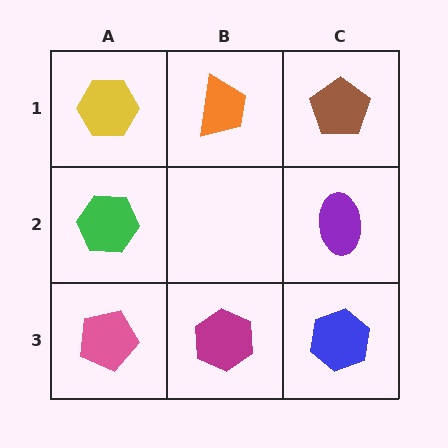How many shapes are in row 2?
2 shapes.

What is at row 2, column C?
A purple ellipse.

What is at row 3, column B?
A magenta hexagon.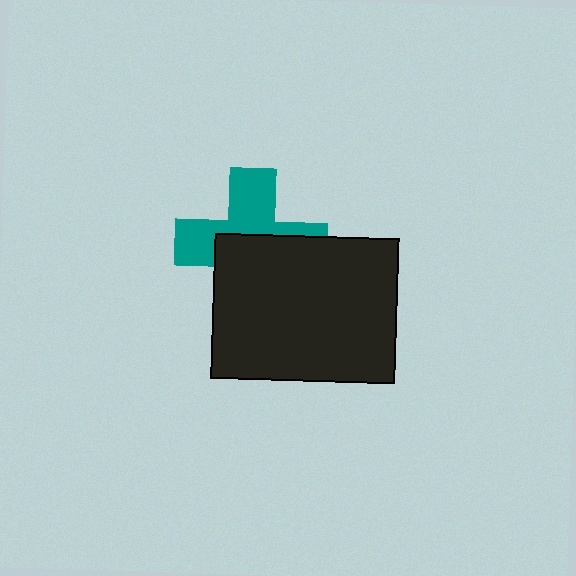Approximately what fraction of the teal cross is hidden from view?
Roughly 51% of the teal cross is hidden behind the black rectangle.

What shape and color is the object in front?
The object in front is a black rectangle.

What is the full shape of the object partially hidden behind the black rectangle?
The partially hidden object is a teal cross.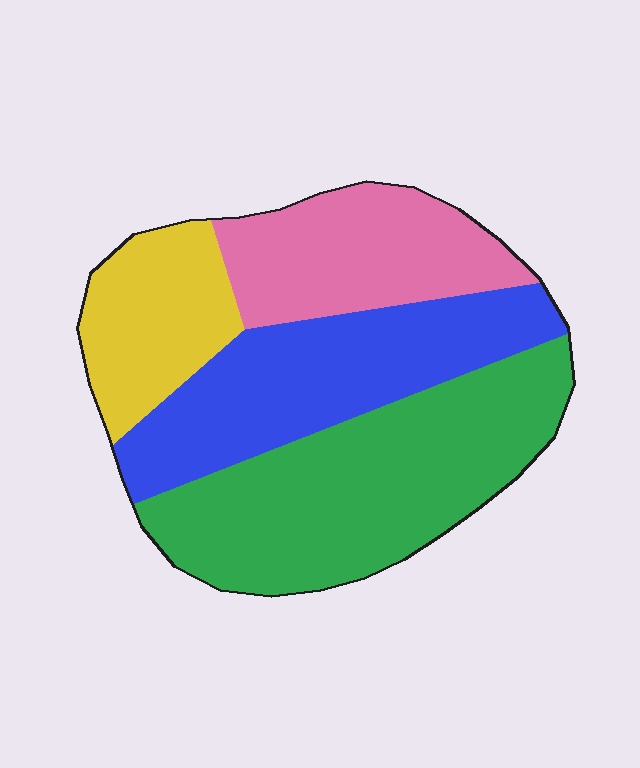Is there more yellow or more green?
Green.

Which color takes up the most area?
Green, at roughly 35%.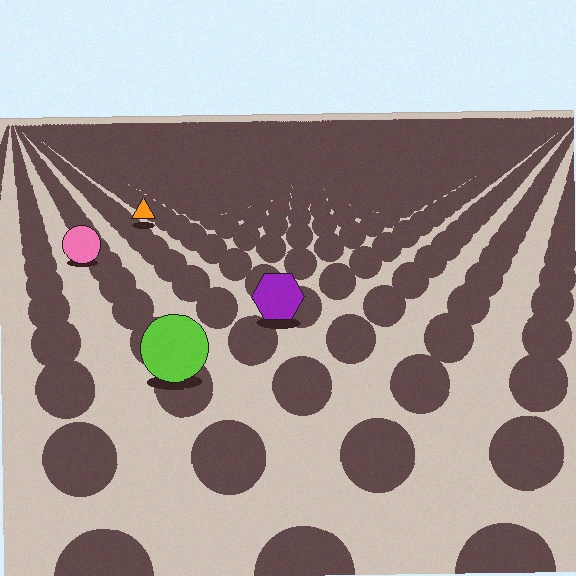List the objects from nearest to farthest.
From nearest to farthest: the lime circle, the purple hexagon, the pink circle, the orange triangle.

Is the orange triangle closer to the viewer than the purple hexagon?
No. The purple hexagon is closer — you can tell from the texture gradient: the ground texture is coarser near it.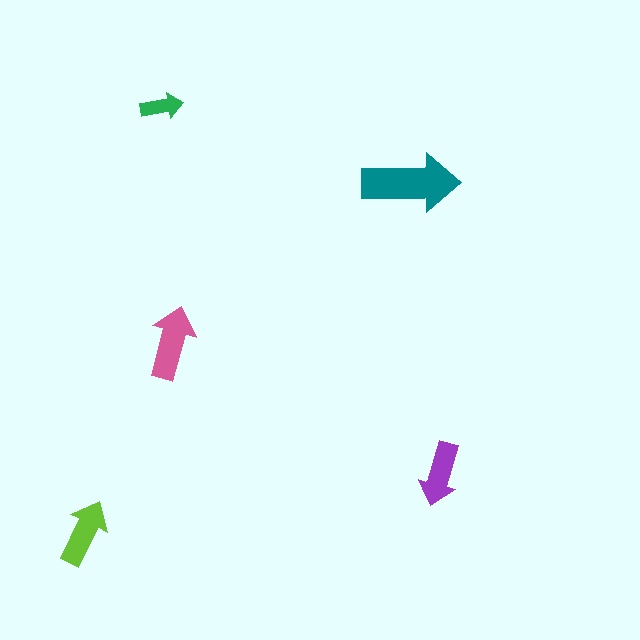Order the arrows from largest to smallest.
the teal one, the pink one, the lime one, the purple one, the green one.